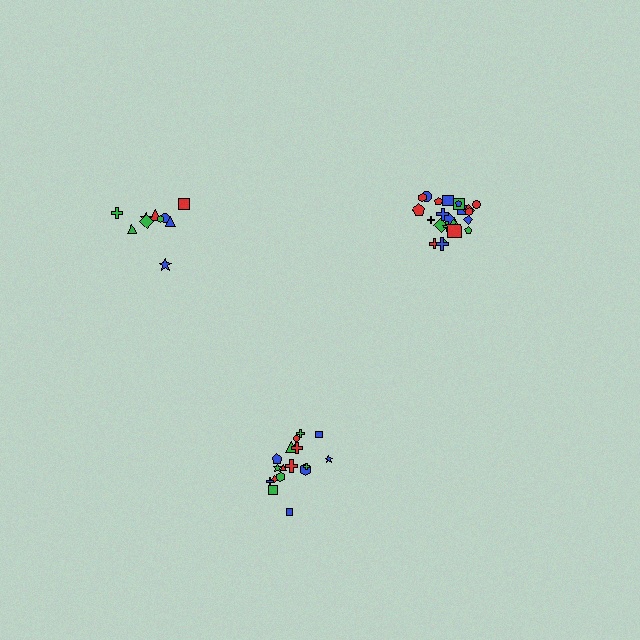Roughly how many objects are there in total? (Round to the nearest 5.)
Roughly 55 objects in total.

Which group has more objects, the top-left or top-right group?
The top-right group.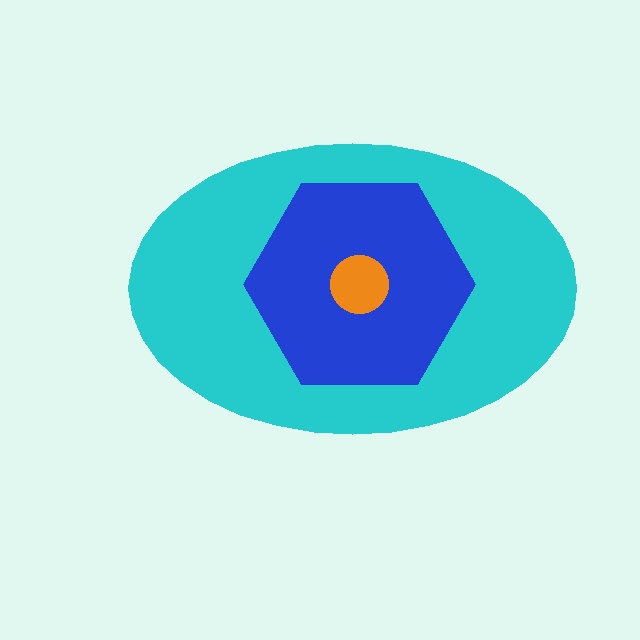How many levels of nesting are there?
3.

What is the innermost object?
The orange circle.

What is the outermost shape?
The cyan ellipse.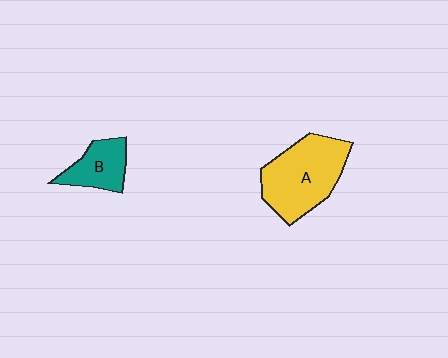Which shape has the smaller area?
Shape B (teal).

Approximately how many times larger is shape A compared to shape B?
Approximately 2.0 times.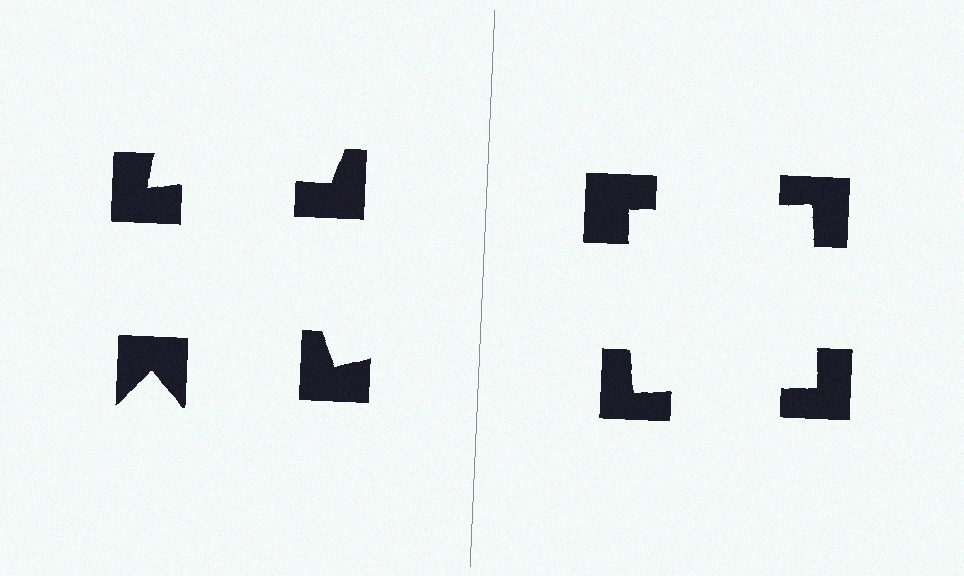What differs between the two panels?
The notched squares are positioned identically on both sides; only the wedge orientations differ. On the right they align to a square; on the left they are misaligned.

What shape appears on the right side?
An illusory square.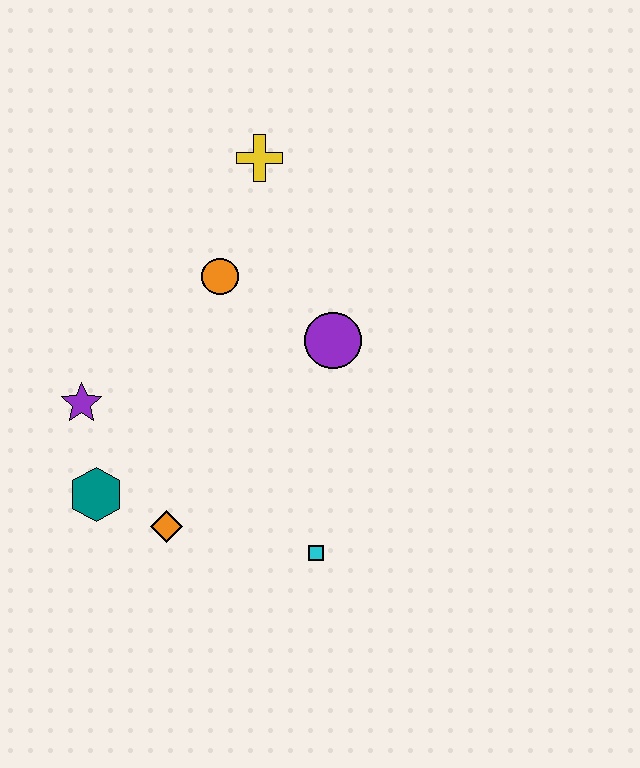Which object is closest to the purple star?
The teal hexagon is closest to the purple star.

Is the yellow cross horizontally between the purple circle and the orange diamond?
Yes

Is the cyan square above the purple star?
No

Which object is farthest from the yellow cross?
The cyan square is farthest from the yellow cross.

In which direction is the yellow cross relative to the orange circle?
The yellow cross is above the orange circle.